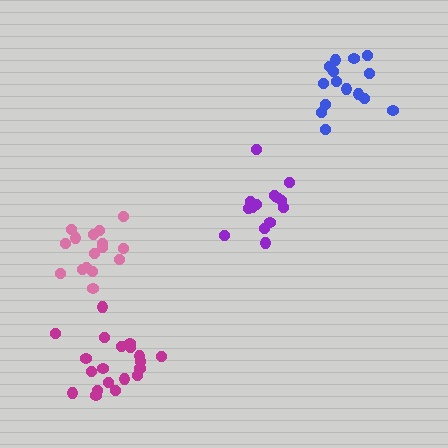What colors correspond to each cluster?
The clusters are colored: purple, pink, magenta, blue.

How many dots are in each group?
Group 1: 14 dots, Group 2: 16 dots, Group 3: 20 dots, Group 4: 15 dots (65 total).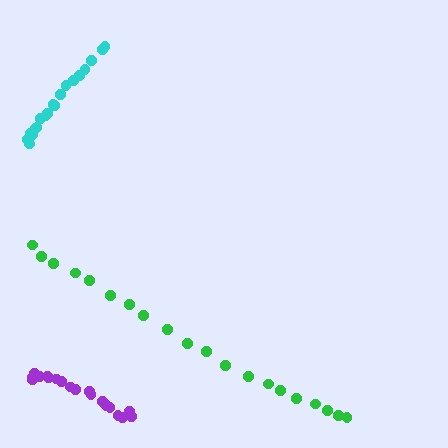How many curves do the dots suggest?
There are 3 distinct paths.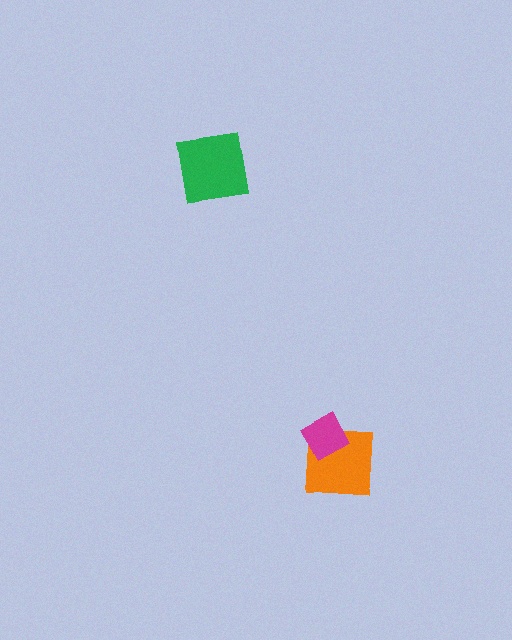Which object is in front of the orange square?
The magenta diamond is in front of the orange square.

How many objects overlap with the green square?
0 objects overlap with the green square.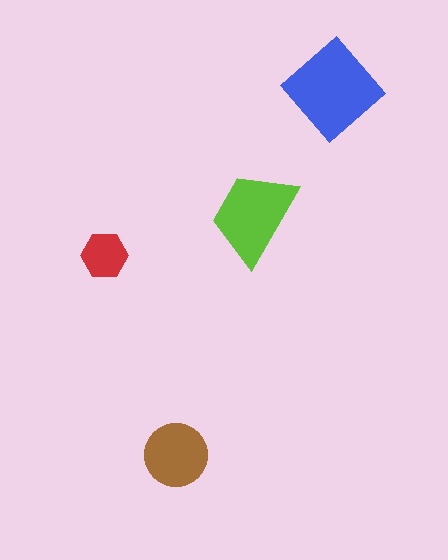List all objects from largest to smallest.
The blue diamond, the lime trapezoid, the brown circle, the red hexagon.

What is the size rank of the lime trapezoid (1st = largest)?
2nd.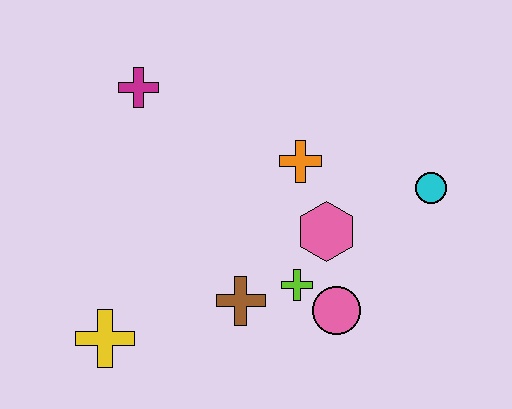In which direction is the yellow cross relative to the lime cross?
The yellow cross is to the left of the lime cross.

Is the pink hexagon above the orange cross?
No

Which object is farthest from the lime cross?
The magenta cross is farthest from the lime cross.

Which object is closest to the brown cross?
The lime cross is closest to the brown cross.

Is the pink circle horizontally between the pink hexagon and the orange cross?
No